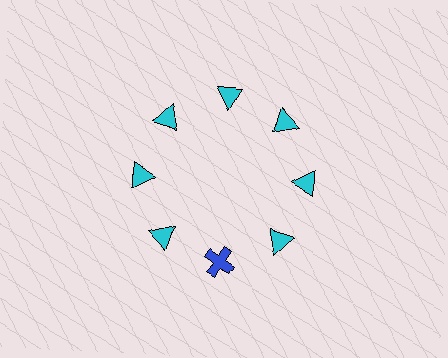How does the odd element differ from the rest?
It differs in both color (blue instead of cyan) and shape (cross instead of triangle).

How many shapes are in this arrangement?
There are 8 shapes arranged in a ring pattern.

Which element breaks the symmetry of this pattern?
The blue cross at roughly the 6 o'clock position breaks the symmetry. All other shapes are cyan triangles.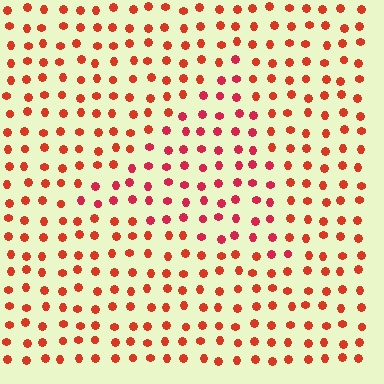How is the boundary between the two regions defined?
The boundary is defined purely by a slight shift in hue (about 21 degrees). Spacing, size, and orientation are identical on both sides.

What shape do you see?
I see a triangle.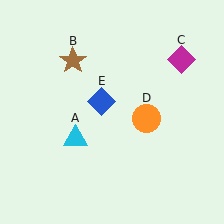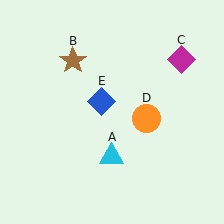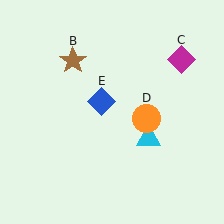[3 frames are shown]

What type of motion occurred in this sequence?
The cyan triangle (object A) rotated counterclockwise around the center of the scene.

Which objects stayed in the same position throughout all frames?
Brown star (object B) and magenta diamond (object C) and orange circle (object D) and blue diamond (object E) remained stationary.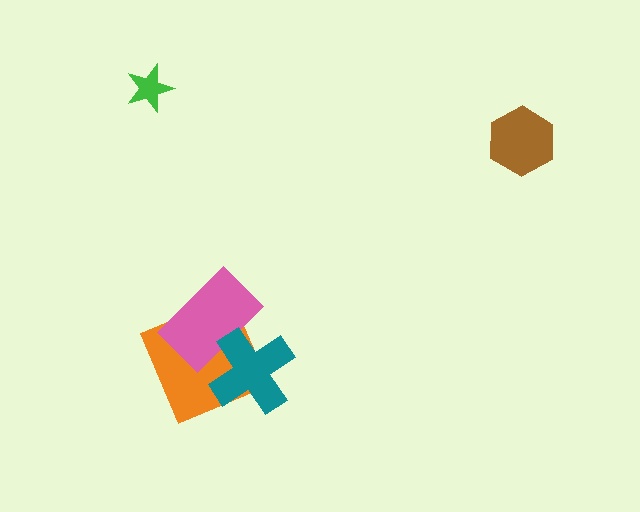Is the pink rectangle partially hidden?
Yes, it is partially covered by another shape.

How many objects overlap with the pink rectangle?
2 objects overlap with the pink rectangle.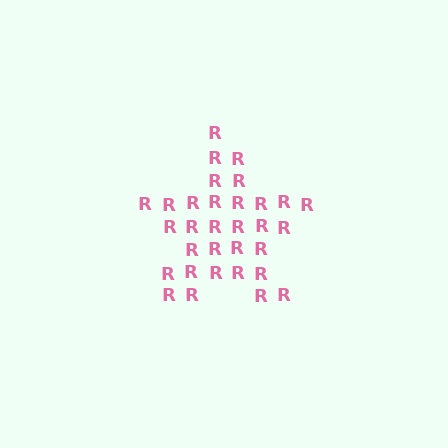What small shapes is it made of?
It is made of small letter R's.